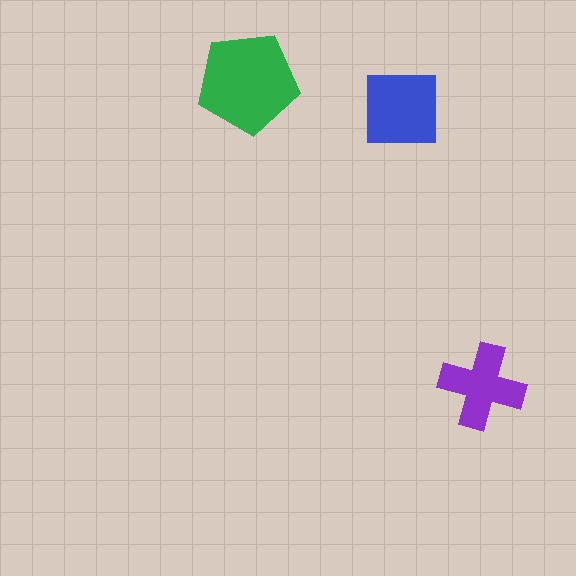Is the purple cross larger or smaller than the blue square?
Smaller.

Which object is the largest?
The green pentagon.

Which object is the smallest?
The purple cross.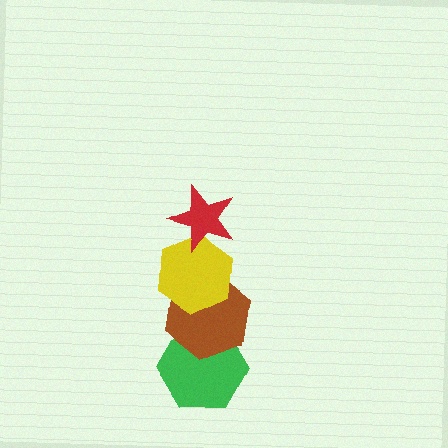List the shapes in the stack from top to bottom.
From top to bottom: the red star, the yellow hexagon, the brown hexagon, the green hexagon.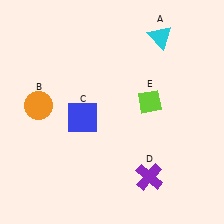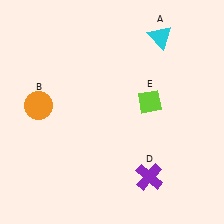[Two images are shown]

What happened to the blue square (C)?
The blue square (C) was removed in Image 2. It was in the bottom-left area of Image 1.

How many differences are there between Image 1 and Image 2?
There is 1 difference between the two images.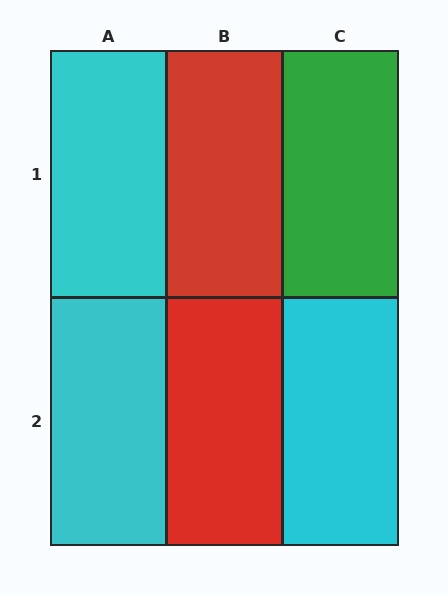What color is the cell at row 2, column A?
Cyan.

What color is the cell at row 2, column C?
Cyan.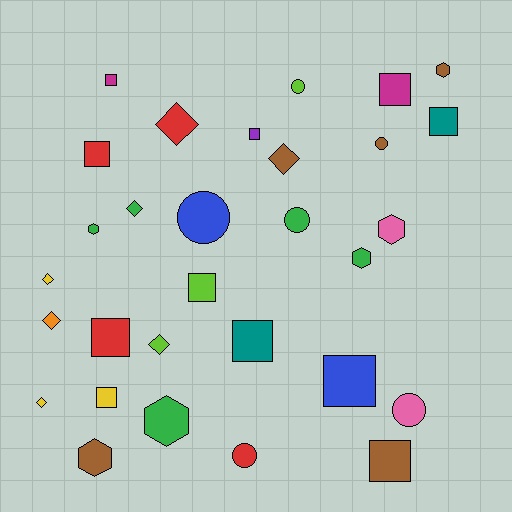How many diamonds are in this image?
There are 7 diamonds.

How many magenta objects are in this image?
There are 2 magenta objects.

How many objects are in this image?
There are 30 objects.